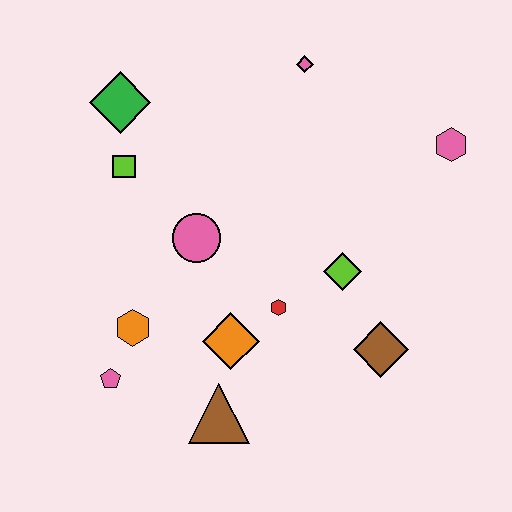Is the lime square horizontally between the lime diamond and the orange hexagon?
No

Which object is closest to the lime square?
The green diamond is closest to the lime square.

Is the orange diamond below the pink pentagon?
No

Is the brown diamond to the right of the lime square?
Yes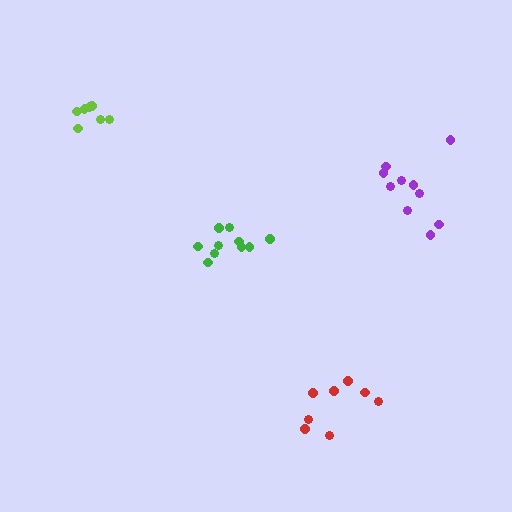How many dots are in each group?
Group 1: 10 dots, Group 2: 7 dots, Group 3: 8 dots, Group 4: 10 dots (35 total).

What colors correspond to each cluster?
The clusters are colored: green, lime, red, purple.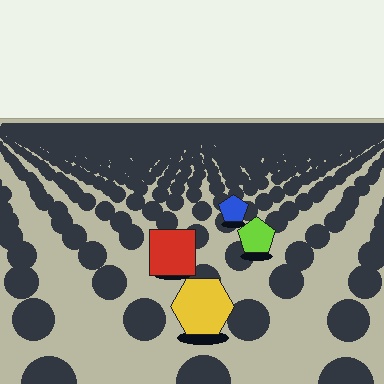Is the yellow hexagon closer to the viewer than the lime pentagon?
Yes. The yellow hexagon is closer — you can tell from the texture gradient: the ground texture is coarser near it.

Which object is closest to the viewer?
The yellow hexagon is closest. The texture marks near it are larger and more spread out.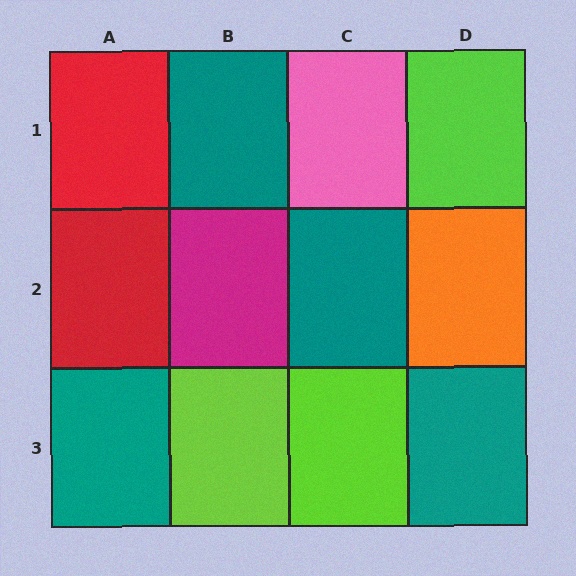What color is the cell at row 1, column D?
Lime.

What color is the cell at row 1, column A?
Red.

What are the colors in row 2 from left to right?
Red, magenta, teal, orange.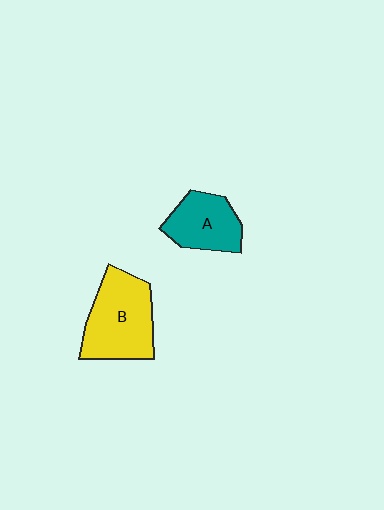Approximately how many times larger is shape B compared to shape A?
Approximately 1.4 times.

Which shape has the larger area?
Shape B (yellow).